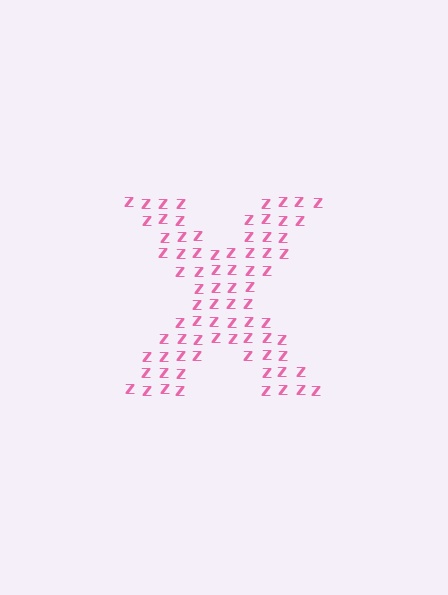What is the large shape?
The large shape is the letter X.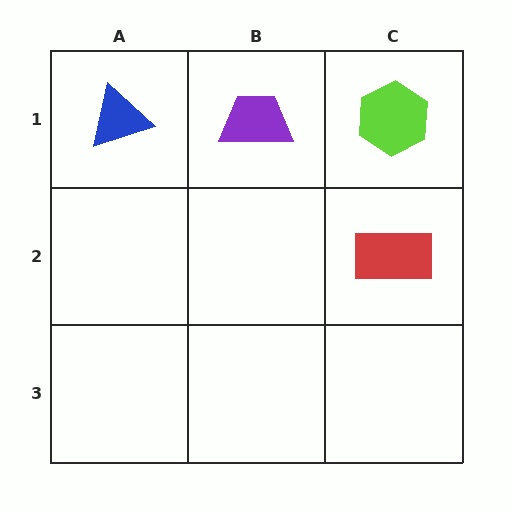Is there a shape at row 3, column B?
No, that cell is empty.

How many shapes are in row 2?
1 shape.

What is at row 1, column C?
A lime hexagon.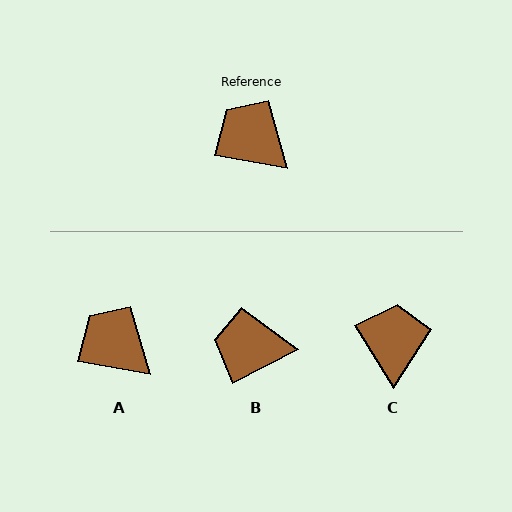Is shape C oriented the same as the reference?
No, it is off by about 48 degrees.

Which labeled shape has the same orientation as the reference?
A.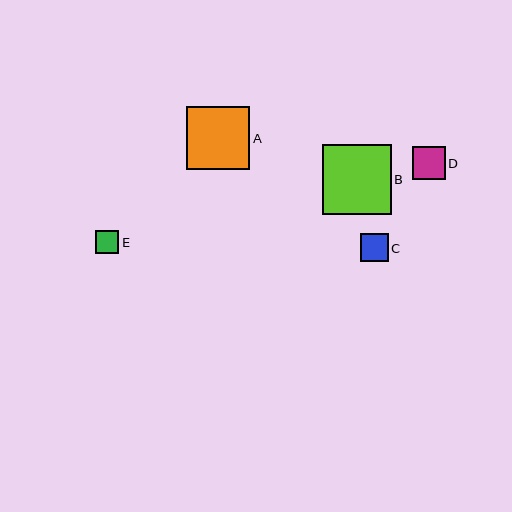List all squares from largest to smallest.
From largest to smallest: B, A, D, C, E.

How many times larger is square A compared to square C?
Square A is approximately 2.3 times the size of square C.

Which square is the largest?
Square B is the largest with a size of approximately 69 pixels.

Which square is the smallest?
Square E is the smallest with a size of approximately 23 pixels.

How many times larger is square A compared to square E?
Square A is approximately 2.7 times the size of square E.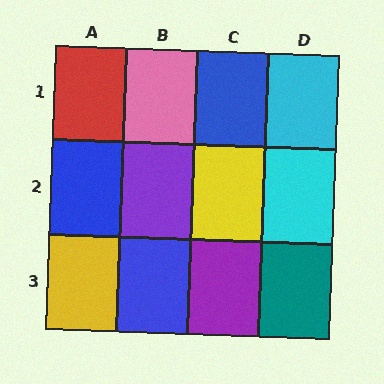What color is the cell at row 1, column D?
Cyan.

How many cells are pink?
1 cell is pink.